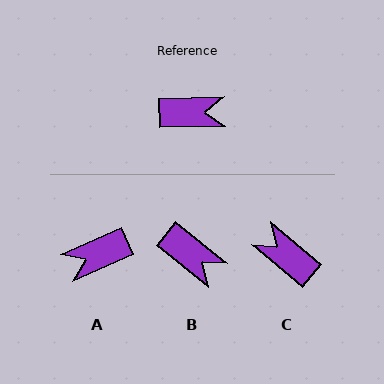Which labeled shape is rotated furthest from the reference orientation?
A, about 157 degrees away.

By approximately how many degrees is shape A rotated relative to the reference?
Approximately 157 degrees clockwise.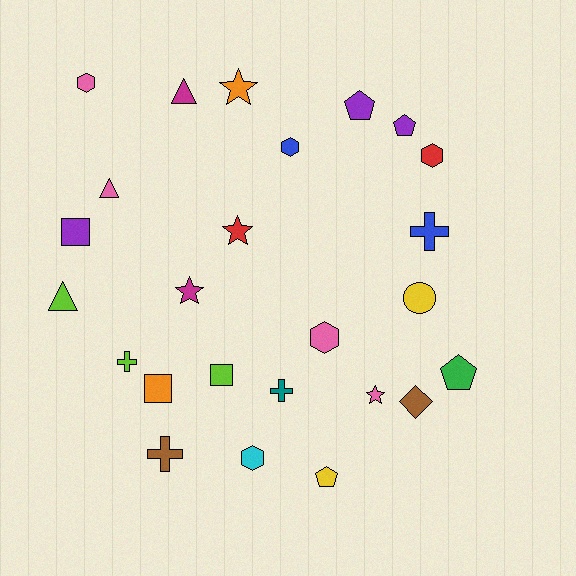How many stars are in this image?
There are 4 stars.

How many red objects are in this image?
There are 2 red objects.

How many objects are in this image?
There are 25 objects.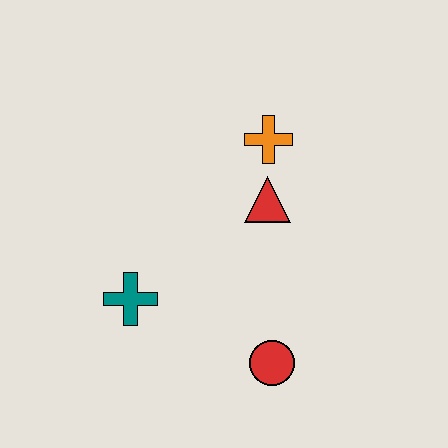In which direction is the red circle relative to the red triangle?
The red circle is below the red triangle.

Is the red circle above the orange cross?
No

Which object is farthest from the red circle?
The orange cross is farthest from the red circle.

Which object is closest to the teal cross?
The red circle is closest to the teal cross.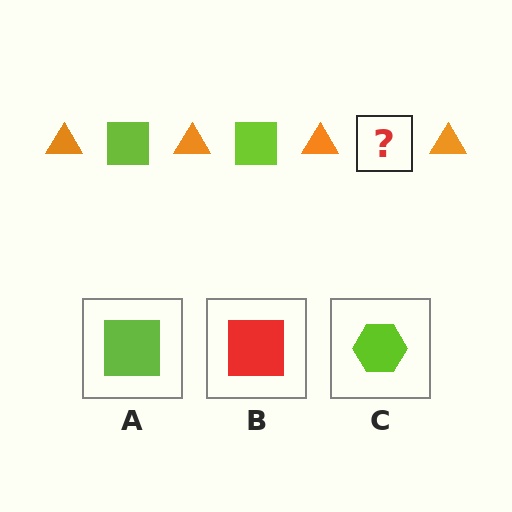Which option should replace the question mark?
Option A.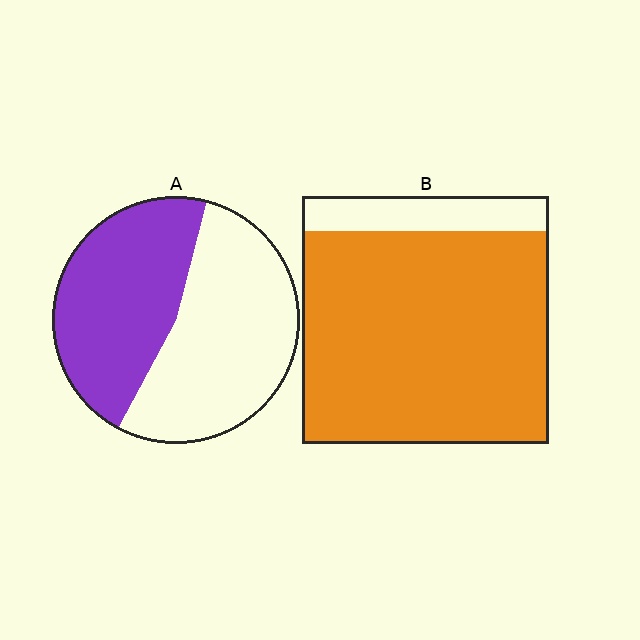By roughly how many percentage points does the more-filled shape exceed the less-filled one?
By roughly 40 percentage points (B over A).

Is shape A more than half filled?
Roughly half.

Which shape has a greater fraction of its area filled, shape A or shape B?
Shape B.